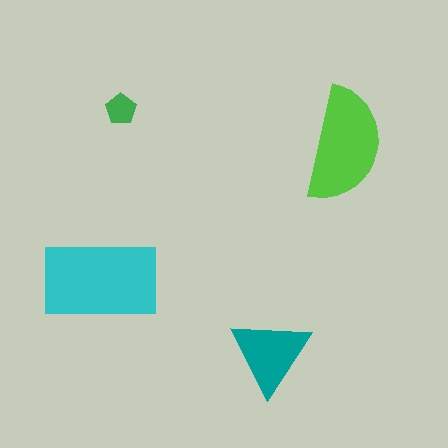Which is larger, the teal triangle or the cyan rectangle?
The cyan rectangle.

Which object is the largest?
The cyan rectangle.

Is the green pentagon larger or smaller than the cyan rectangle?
Smaller.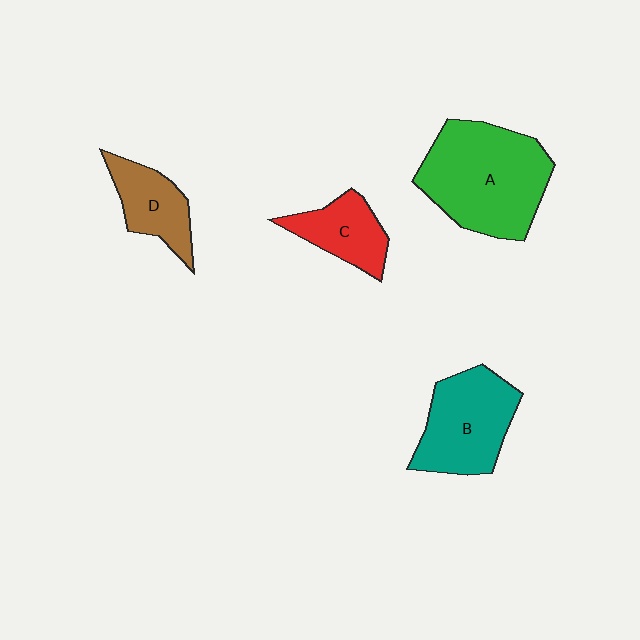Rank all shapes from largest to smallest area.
From largest to smallest: A (green), B (teal), D (brown), C (red).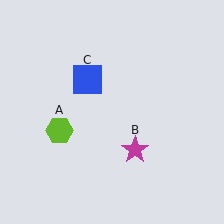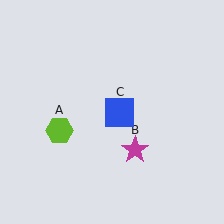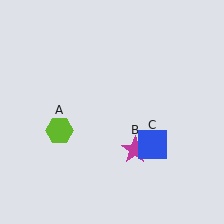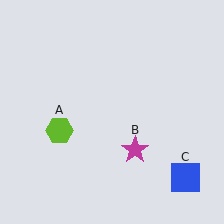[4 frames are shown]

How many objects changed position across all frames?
1 object changed position: blue square (object C).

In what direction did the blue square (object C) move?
The blue square (object C) moved down and to the right.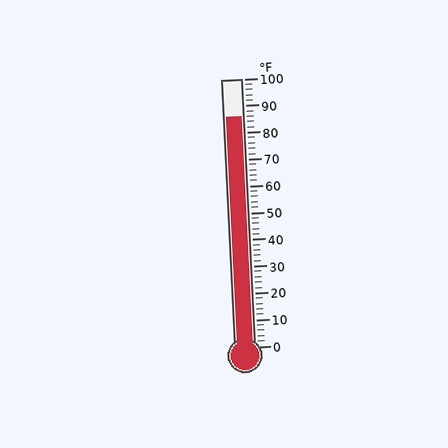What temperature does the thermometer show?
The thermometer shows approximately 86°F.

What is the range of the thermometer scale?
The thermometer scale ranges from 0°F to 100°F.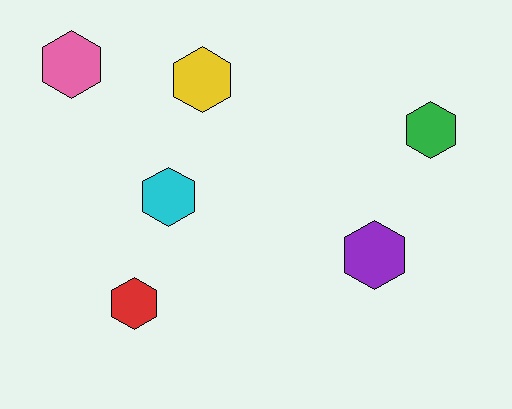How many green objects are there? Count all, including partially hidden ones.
There is 1 green object.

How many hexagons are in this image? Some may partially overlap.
There are 6 hexagons.